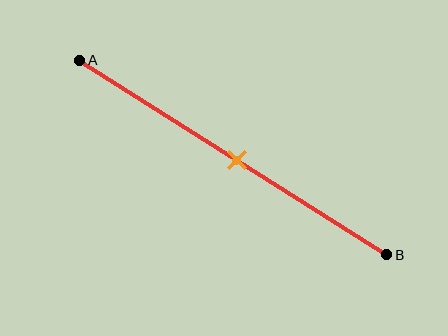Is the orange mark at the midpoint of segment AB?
Yes, the mark is approximately at the midpoint.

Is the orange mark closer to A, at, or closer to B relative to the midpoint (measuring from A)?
The orange mark is approximately at the midpoint of segment AB.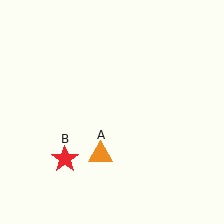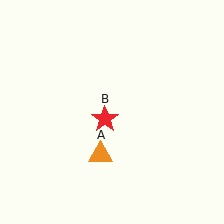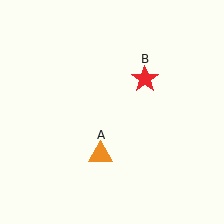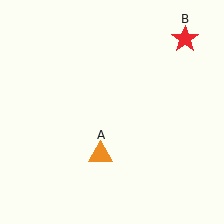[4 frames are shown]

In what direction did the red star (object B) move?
The red star (object B) moved up and to the right.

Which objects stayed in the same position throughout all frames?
Orange triangle (object A) remained stationary.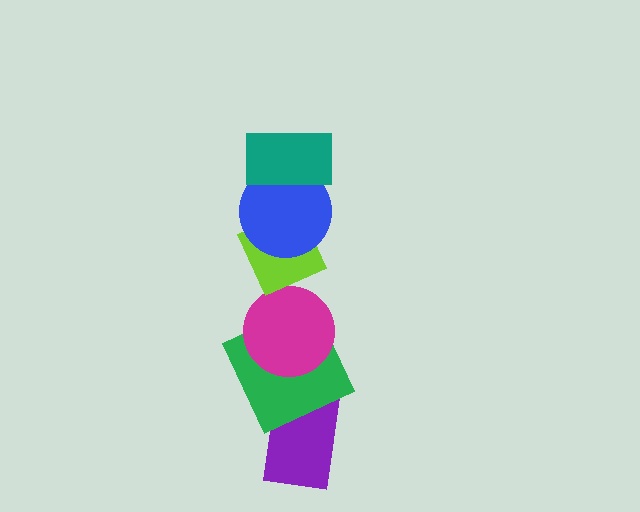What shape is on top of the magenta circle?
The lime diamond is on top of the magenta circle.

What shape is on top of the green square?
The magenta circle is on top of the green square.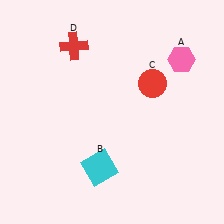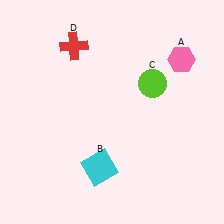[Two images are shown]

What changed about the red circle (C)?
In Image 1, C is red. In Image 2, it changed to lime.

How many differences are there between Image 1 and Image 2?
There is 1 difference between the two images.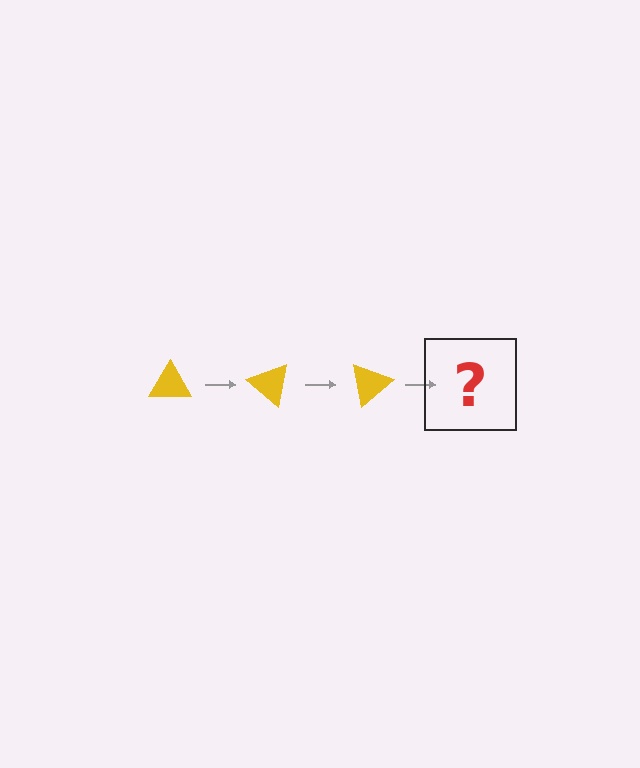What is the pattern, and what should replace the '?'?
The pattern is that the triangle rotates 40 degrees each step. The '?' should be a yellow triangle rotated 120 degrees.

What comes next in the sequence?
The next element should be a yellow triangle rotated 120 degrees.